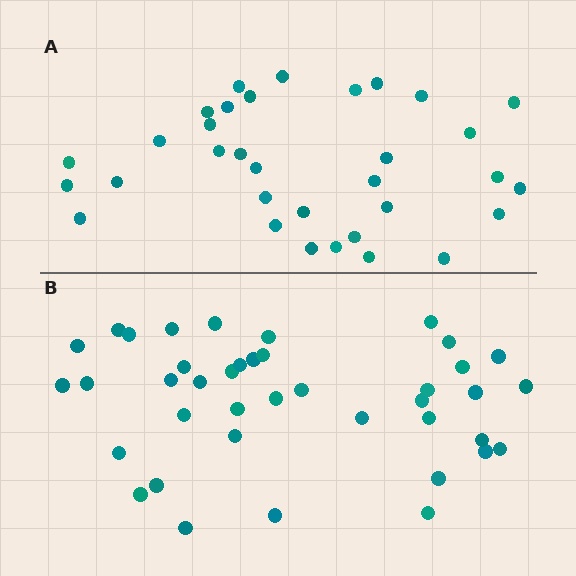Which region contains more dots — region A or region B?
Region B (the bottom region) has more dots.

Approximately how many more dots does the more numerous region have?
Region B has roughly 8 or so more dots than region A.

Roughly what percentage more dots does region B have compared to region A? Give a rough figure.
About 20% more.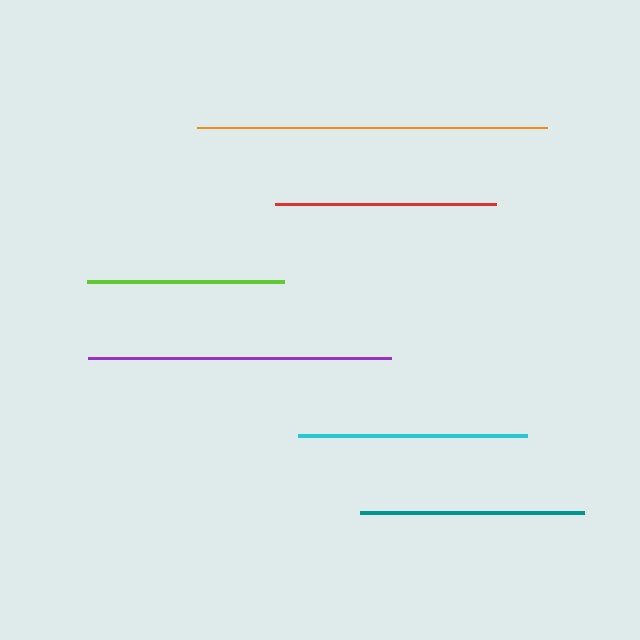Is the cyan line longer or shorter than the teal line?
The cyan line is longer than the teal line.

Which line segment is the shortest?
The lime line is the shortest at approximately 197 pixels.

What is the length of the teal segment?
The teal segment is approximately 224 pixels long.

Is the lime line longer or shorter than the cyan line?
The cyan line is longer than the lime line.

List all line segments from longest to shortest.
From longest to shortest: orange, purple, cyan, teal, red, lime.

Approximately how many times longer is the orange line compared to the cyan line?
The orange line is approximately 1.5 times the length of the cyan line.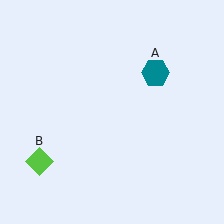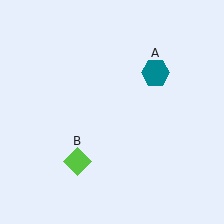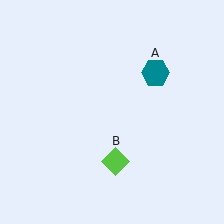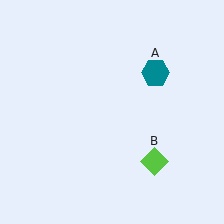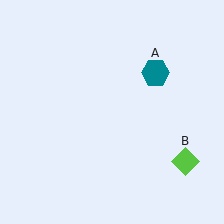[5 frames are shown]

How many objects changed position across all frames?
1 object changed position: lime diamond (object B).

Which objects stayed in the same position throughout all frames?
Teal hexagon (object A) remained stationary.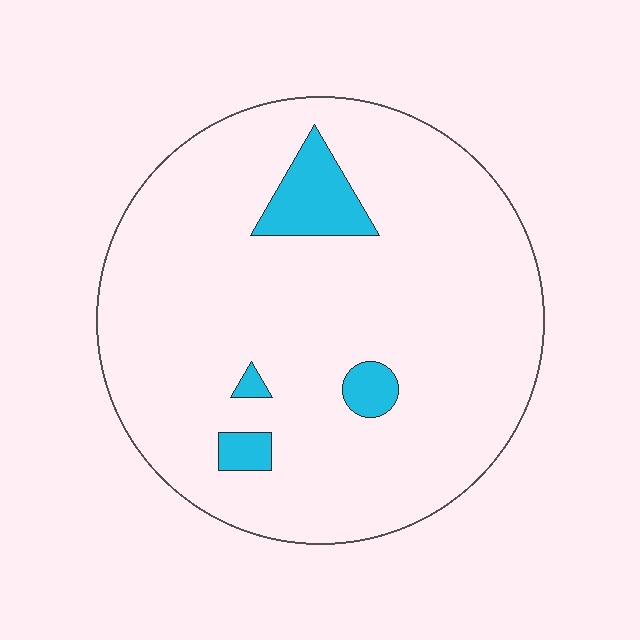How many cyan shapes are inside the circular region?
4.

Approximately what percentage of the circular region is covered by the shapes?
Approximately 10%.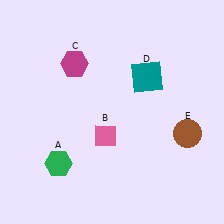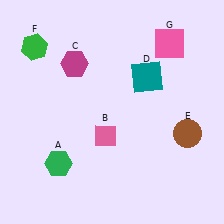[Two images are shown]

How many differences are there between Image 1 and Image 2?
There are 2 differences between the two images.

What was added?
A green hexagon (F), a pink square (G) were added in Image 2.